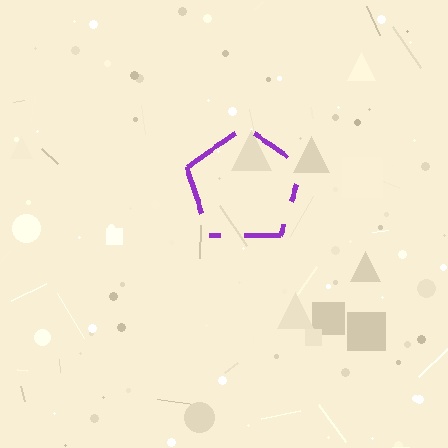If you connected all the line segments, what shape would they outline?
They would outline a pentagon.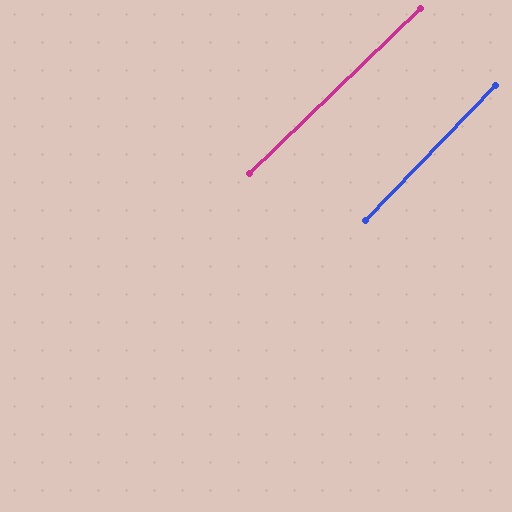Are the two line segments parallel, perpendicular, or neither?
Parallel — their directions differ by only 1.9°.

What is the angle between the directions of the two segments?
Approximately 2 degrees.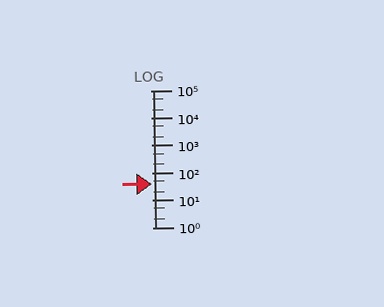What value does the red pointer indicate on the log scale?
The pointer indicates approximately 38.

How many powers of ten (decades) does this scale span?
The scale spans 5 decades, from 1 to 100000.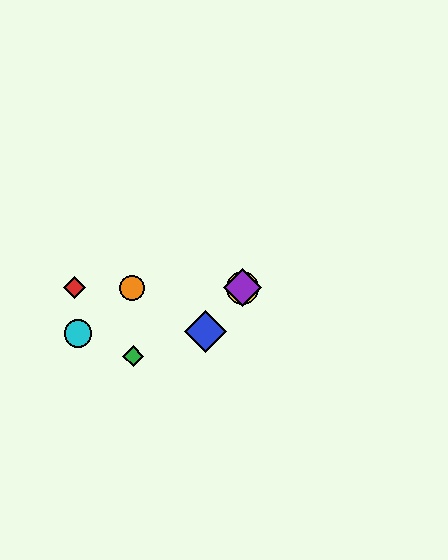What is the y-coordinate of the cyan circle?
The cyan circle is at y≈334.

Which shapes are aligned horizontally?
The red diamond, the yellow circle, the purple diamond, the orange circle are aligned horizontally.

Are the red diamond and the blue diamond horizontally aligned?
No, the red diamond is at y≈288 and the blue diamond is at y≈332.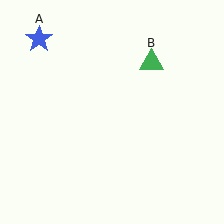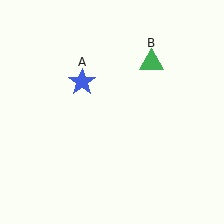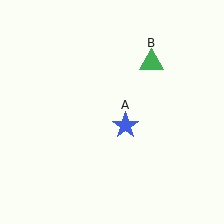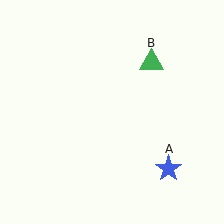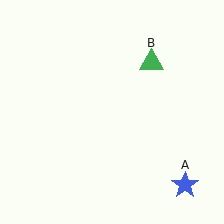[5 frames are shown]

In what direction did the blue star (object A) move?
The blue star (object A) moved down and to the right.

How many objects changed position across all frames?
1 object changed position: blue star (object A).